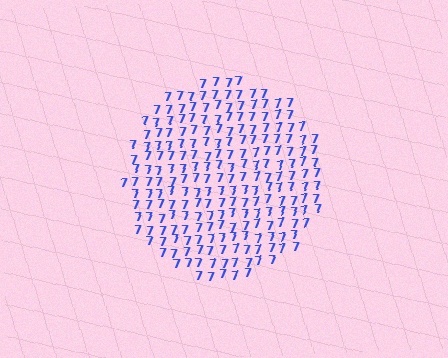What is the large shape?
The large shape is a circle.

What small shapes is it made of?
It is made of small digit 7's.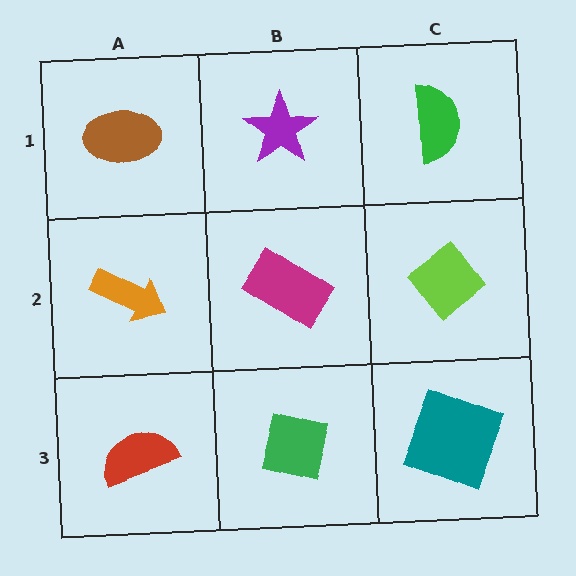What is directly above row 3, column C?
A lime diamond.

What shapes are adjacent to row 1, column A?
An orange arrow (row 2, column A), a purple star (row 1, column B).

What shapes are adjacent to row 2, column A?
A brown ellipse (row 1, column A), a red semicircle (row 3, column A), a magenta rectangle (row 2, column B).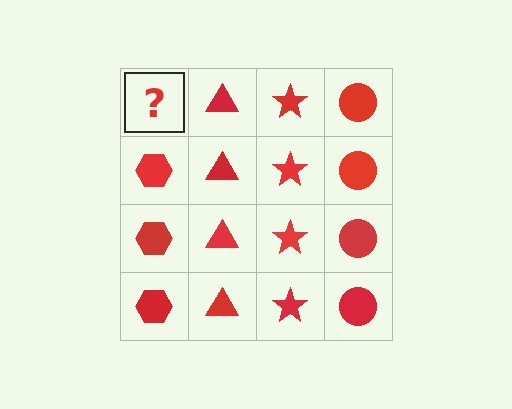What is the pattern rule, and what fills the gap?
The rule is that each column has a consistent shape. The gap should be filled with a red hexagon.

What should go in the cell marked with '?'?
The missing cell should contain a red hexagon.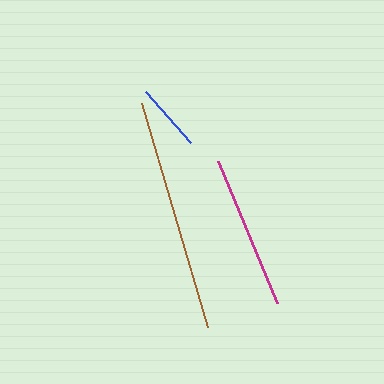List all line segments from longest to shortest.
From longest to shortest: brown, magenta, blue.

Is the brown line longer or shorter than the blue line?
The brown line is longer than the blue line.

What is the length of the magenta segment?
The magenta segment is approximately 153 pixels long.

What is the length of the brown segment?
The brown segment is approximately 233 pixels long.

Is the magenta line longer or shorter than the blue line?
The magenta line is longer than the blue line.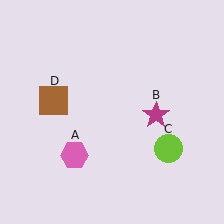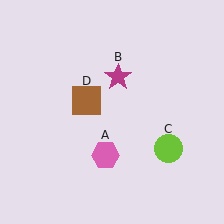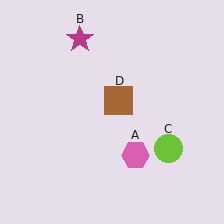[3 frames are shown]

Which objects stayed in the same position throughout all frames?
Lime circle (object C) remained stationary.